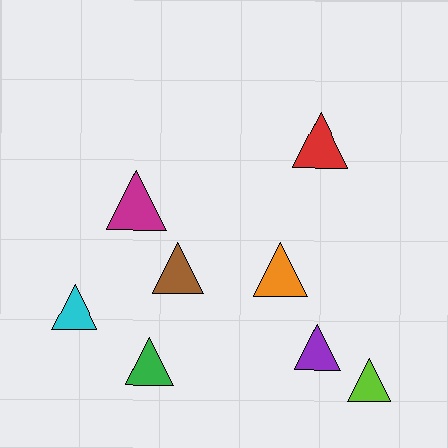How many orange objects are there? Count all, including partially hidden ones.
There is 1 orange object.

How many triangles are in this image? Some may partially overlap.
There are 8 triangles.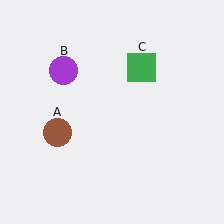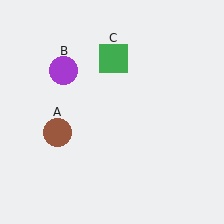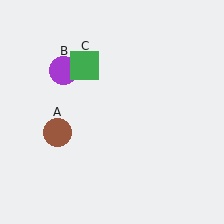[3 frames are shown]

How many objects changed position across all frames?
1 object changed position: green square (object C).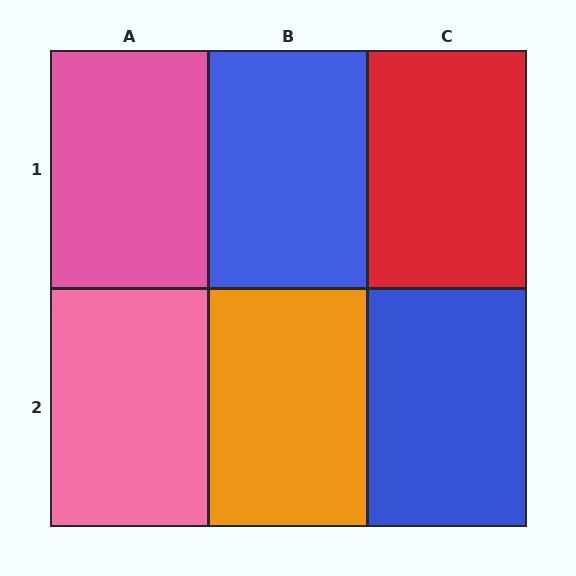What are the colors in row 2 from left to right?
Pink, orange, blue.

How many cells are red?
1 cell is red.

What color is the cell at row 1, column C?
Red.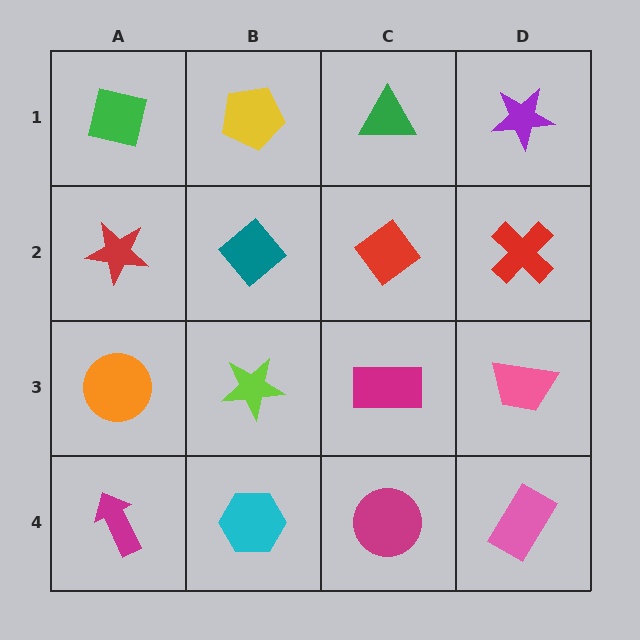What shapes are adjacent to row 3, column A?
A red star (row 2, column A), a magenta arrow (row 4, column A), a lime star (row 3, column B).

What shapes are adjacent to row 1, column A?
A red star (row 2, column A), a yellow pentagon (row 1, column B).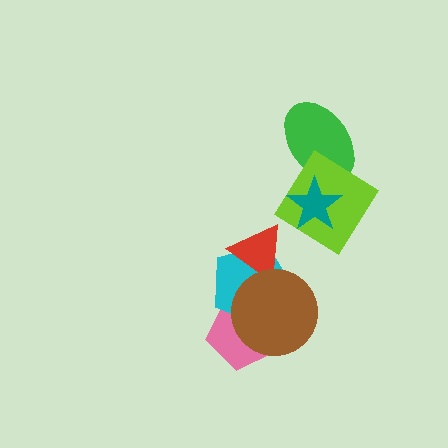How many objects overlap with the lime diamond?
2 objects overlap with the lime diamond.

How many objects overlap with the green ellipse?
2 objects overlap with the green ellipse.